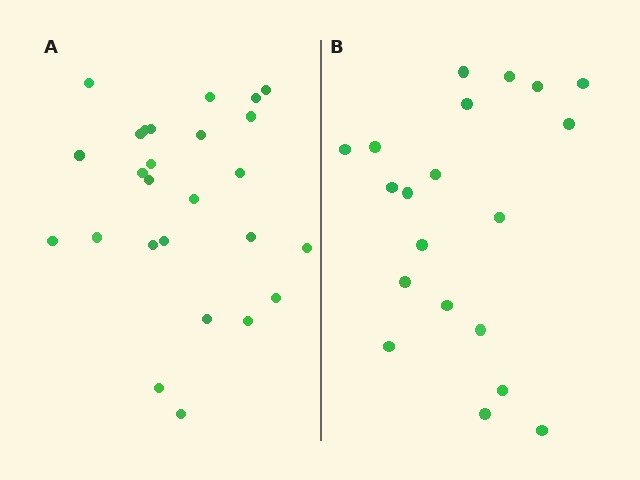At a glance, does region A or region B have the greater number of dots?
Region A (the left region) has more dots.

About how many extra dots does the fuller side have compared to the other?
Region A has about 6 more dots than region B.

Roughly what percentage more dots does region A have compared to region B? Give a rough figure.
About 30% more.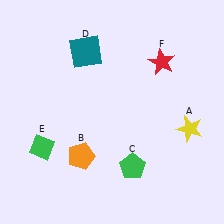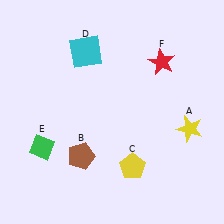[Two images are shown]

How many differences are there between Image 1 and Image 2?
There are 3 differences between the two images.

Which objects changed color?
B changed from orange to brown. C changed from green to yellow. D changed from teal to cyan.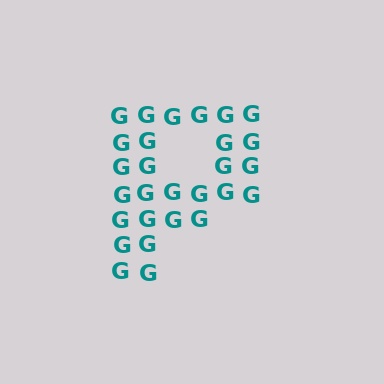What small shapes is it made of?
It is made of small letter G's.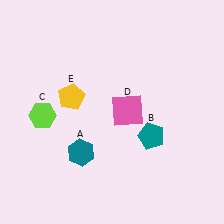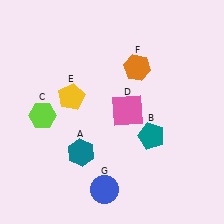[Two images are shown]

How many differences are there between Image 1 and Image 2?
There are 2 differences between the two images.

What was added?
An orange hexagon (F), a blue circle (G) were added in Image 2.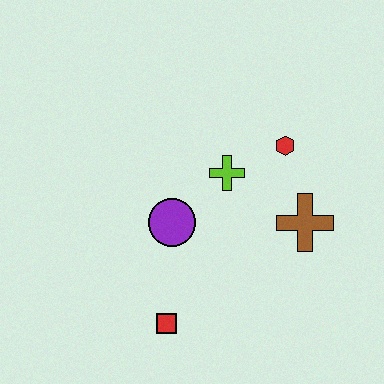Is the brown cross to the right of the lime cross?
Yes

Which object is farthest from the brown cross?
The red square is farthest from the brown cross.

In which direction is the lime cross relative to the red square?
The lime cross is above the red square.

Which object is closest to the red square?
The purple circle is closest to the red square.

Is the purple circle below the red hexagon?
Yes